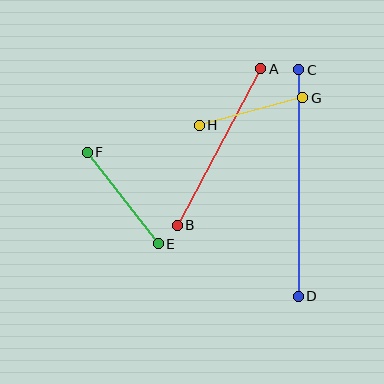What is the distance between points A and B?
The distance is approximately 177 pixels.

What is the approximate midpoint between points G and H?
The midpoint is at approximately (251, 111) pixels.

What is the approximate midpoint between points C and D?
The midpoint is at approximately (298, 183) pixels.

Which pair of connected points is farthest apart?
Points C and D are farthest apart.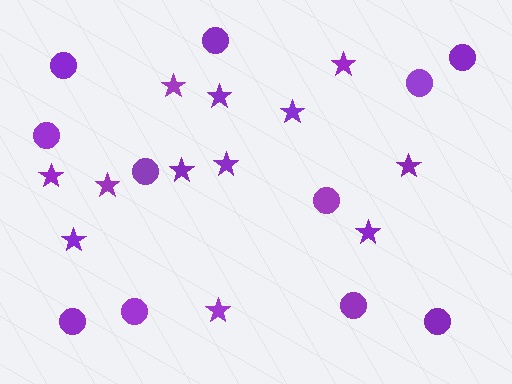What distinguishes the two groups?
There are 2 groups: one group of stars (12) and one group of circles (11).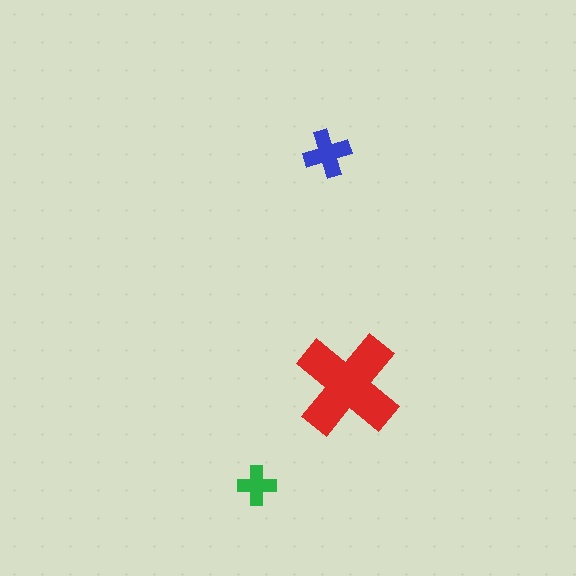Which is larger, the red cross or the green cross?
The red one.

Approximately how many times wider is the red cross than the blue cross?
About 2 times wider.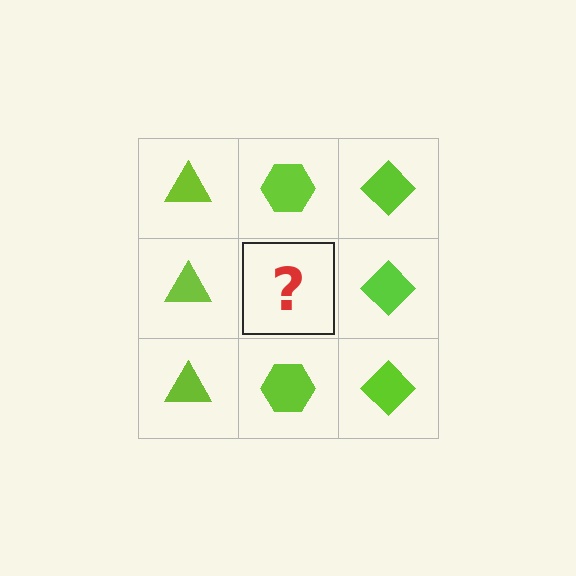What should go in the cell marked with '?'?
The missing cell should contain a lime hexagon.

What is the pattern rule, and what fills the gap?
The rule is that each column has a consistent shape. The gap should be filled with a lime hexagon.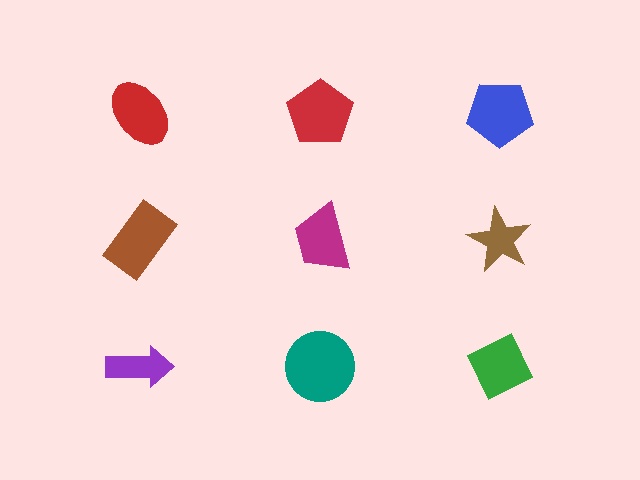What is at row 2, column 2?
A magenta trapezoid.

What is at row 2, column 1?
A brown rectangle.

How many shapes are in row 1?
3 shapes.